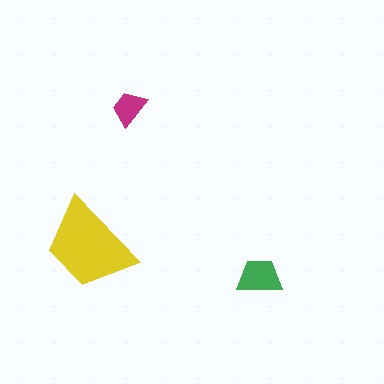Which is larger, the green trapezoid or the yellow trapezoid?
The yellow one.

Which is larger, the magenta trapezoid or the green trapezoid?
The green one.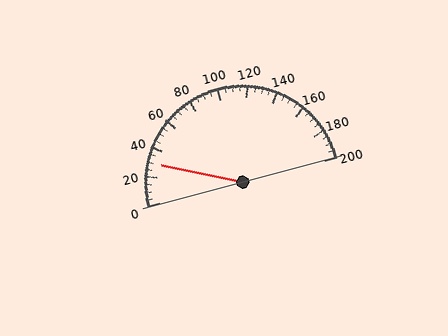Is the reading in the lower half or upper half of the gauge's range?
The reading is in the lower half of the range (0 to 200).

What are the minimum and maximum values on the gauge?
The gauge ranges from 0 to 200.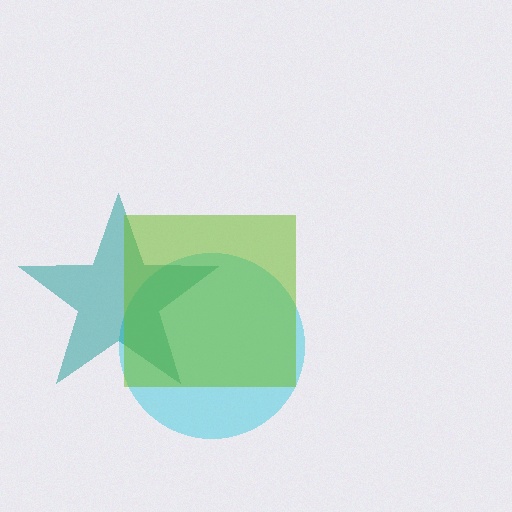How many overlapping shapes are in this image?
There are 3 overlapping shapes in the image.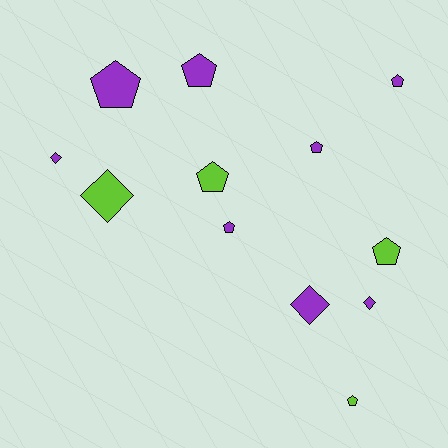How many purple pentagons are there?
There are 5 purple pentagons.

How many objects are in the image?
There are 12 objects.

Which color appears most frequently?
Purple, with 8 objects.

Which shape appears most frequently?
Pentagon, with 8 objects.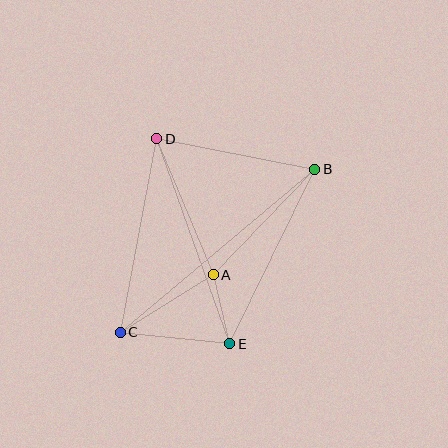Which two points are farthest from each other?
Points B and C are farthest from each other.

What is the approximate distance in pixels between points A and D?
The distance between A and D is approximately 147 pixels.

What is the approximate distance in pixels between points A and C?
The distance between A and C is approximately 109 pixels.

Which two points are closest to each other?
Points A and E are closest to each other.